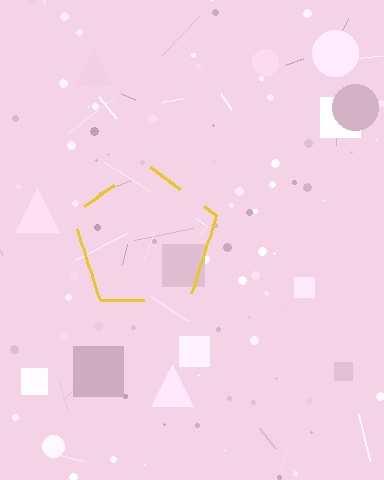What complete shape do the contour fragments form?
The contour fragments form a pentagon.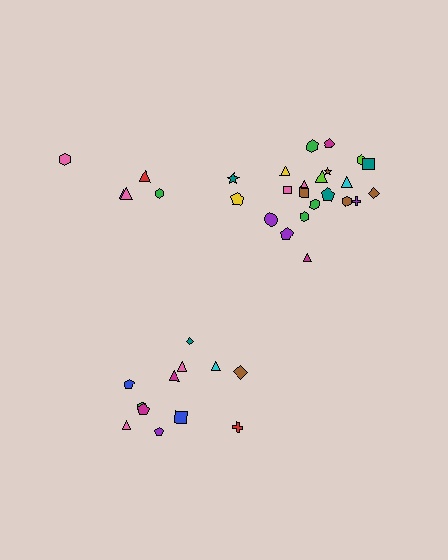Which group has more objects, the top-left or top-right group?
The top-right group.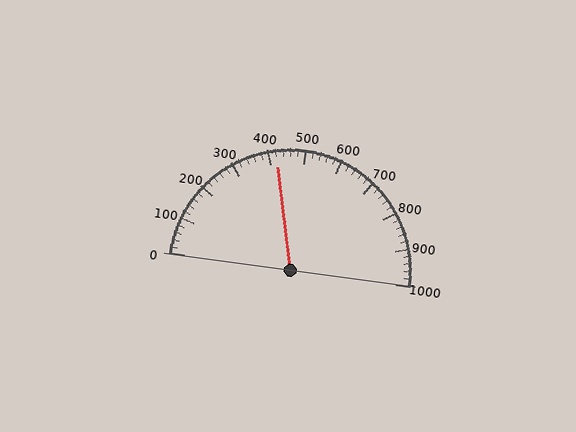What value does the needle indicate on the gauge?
The needle indicates approximately 420.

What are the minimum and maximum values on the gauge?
The gauge ranges from 0 to 1000.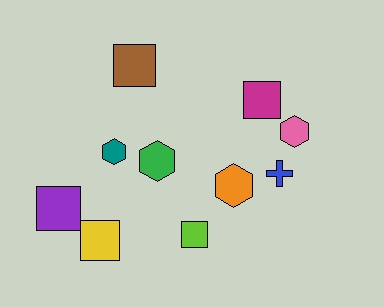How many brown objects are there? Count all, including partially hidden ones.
There is 1 brown object.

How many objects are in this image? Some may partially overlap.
There are 10 objects.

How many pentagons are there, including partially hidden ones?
There are no pentagons.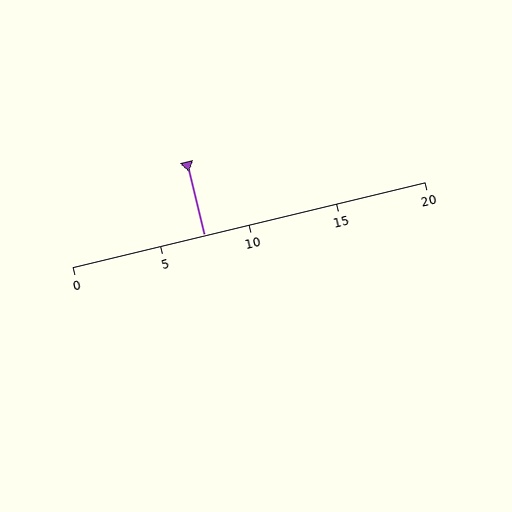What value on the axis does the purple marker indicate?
The marker indicates approximately 7.5.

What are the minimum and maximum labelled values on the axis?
The axis runs from 0 to 20.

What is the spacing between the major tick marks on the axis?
The major ticks are spaced 5 apart.